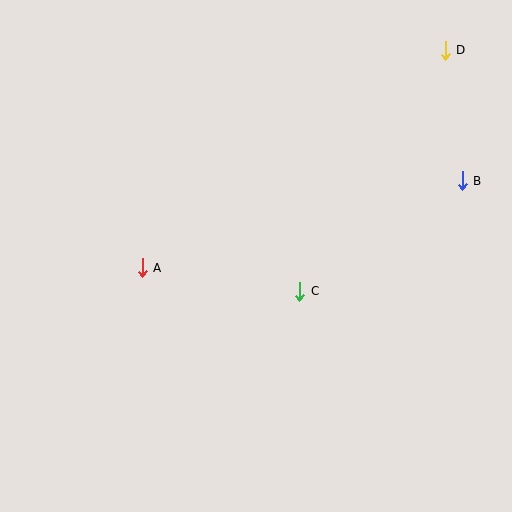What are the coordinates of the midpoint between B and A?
The midpoint between B and A is at (302, 224).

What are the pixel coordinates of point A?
Point A is at (142, 268).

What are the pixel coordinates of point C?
Point C is at (300, 291).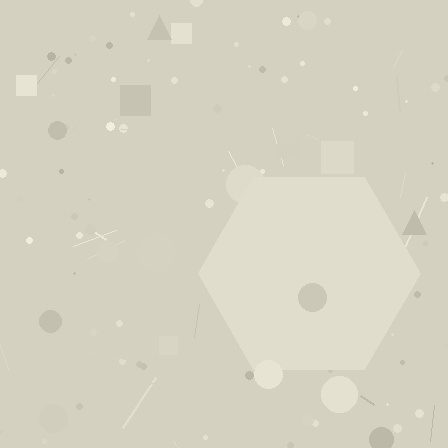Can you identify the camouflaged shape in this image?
The camouflaged shape is a hexagon.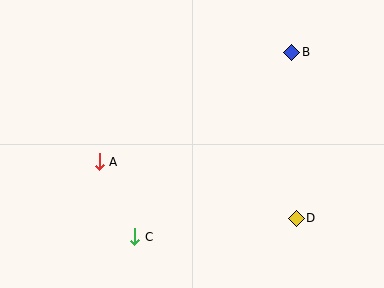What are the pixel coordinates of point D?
Point D is at (296, 218).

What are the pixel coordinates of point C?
Point C is at (135, 237).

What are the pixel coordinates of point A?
Point A is at (99, 162).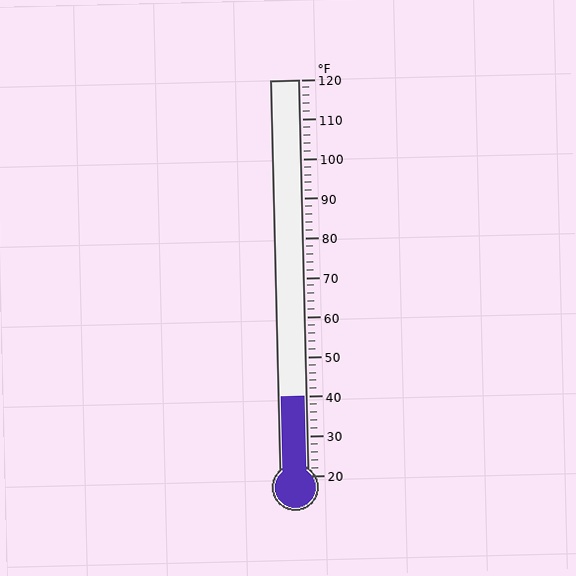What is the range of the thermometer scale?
The thermometer scale ranges from 20°F to 120°F.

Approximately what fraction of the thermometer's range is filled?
The thermometer is filled to approximately 20% of its range.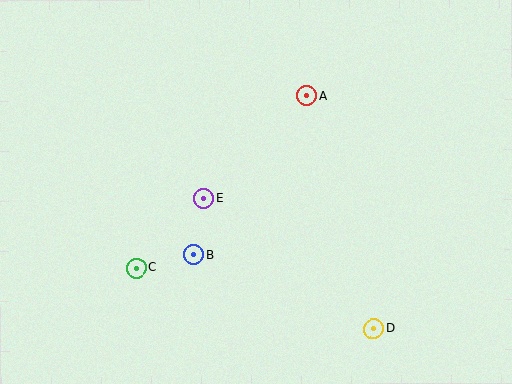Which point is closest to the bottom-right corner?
Point D is closest to the bottom-right corner.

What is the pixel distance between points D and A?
The distance between D and A is 243 pixels.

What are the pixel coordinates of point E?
Point E is at (204, 198).